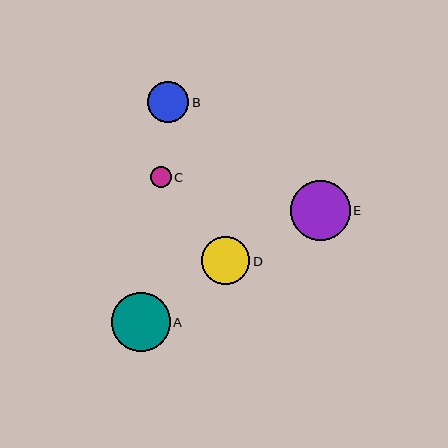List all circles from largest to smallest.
From largest to smallest: E, A, D, B, C.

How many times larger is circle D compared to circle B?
Circle D is approximately 1.2 times the size of circle B.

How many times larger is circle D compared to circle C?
Circle D is approximately 2.3 times the size of circle C.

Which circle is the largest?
Circle E is the largest with a size of approximately 60 pixels.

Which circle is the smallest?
Circle C is the smallest with a size of approximately 21 pixels.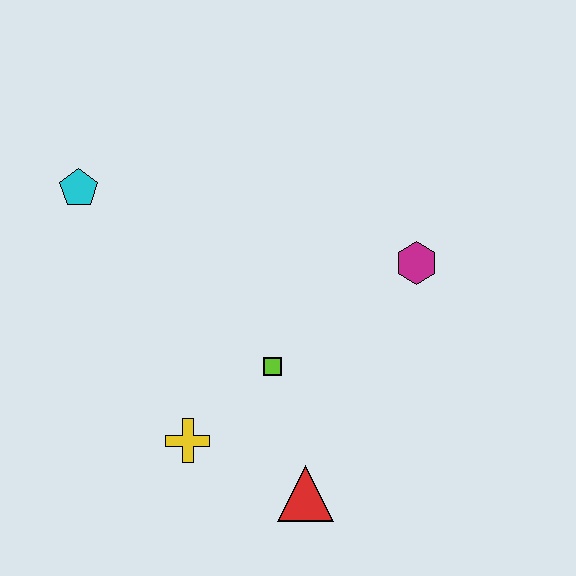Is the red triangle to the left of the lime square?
No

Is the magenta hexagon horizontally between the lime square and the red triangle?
No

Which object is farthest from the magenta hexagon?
The cyan pentagon is farthest from the magenta hexagon.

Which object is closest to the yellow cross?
The lime square is closest to the yellow cross.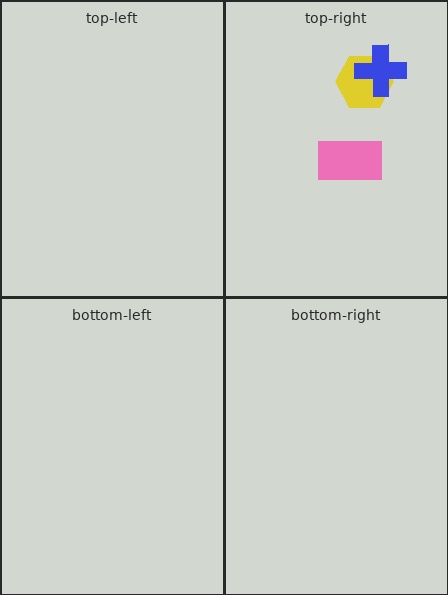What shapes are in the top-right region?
The yellow hexagon, the blue cross, the pink rectangle.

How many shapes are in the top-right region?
3.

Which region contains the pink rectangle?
The top-right region.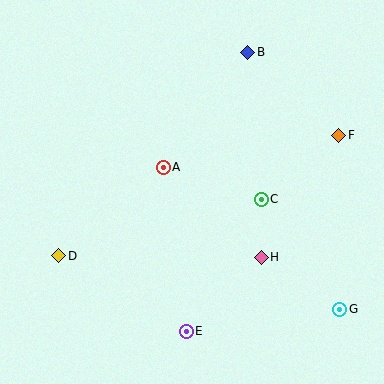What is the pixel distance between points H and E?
The distance between H and E is 105 pixels.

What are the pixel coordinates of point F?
Point F is at (339, 135).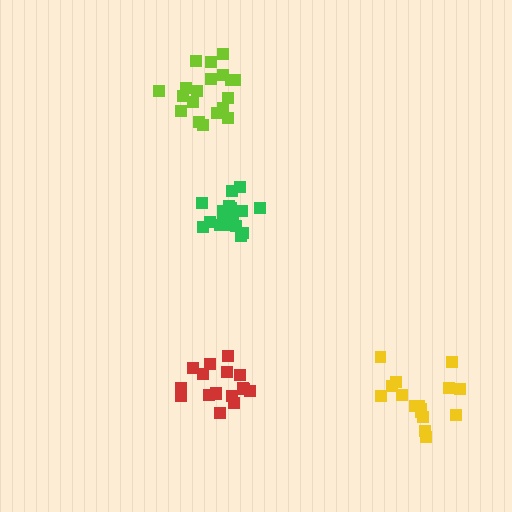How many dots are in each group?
Group 1: 17 dots, Group 2: 17 dots, Group 3: 19 dots, Group 4: 16 dots (69 total).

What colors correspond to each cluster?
The clusters are colored: green, red, lime, yellow.